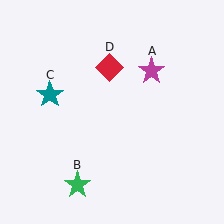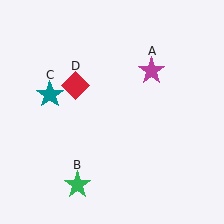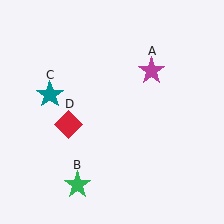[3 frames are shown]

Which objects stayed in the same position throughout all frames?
Magenta star (object A) and green star (object B) and teal star (object C) remained stationary.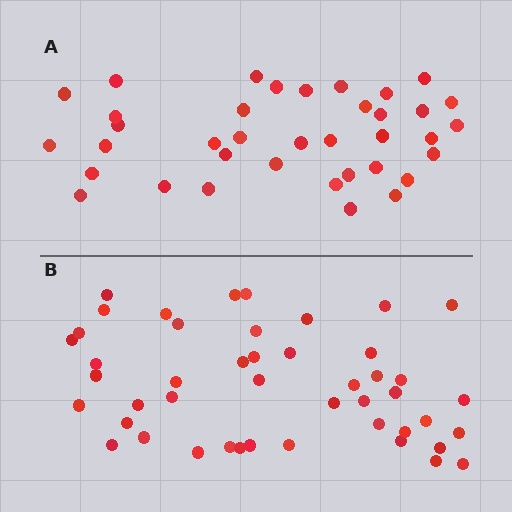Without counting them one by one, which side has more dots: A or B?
Region B (the bottom region) has more dots.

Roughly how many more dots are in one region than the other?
Region B has roughly 8 or so more dots than region A.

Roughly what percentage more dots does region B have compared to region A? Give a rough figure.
About 25% more.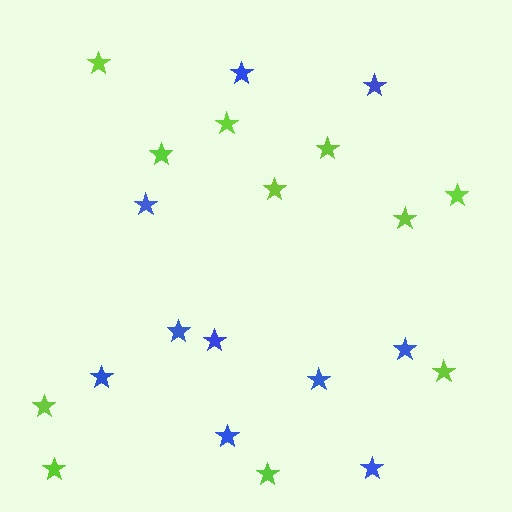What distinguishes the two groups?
There are 2 groups: one group of lime stars (11) and one group of blue stars (10).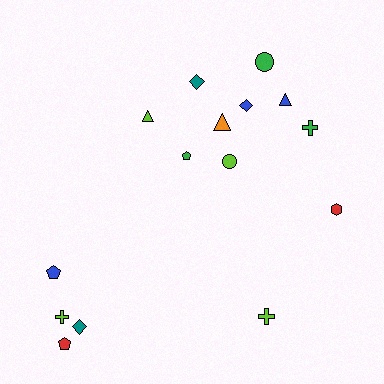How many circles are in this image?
There are 2 circles.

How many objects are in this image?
There are 15 objects.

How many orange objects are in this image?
There is 1 orange object.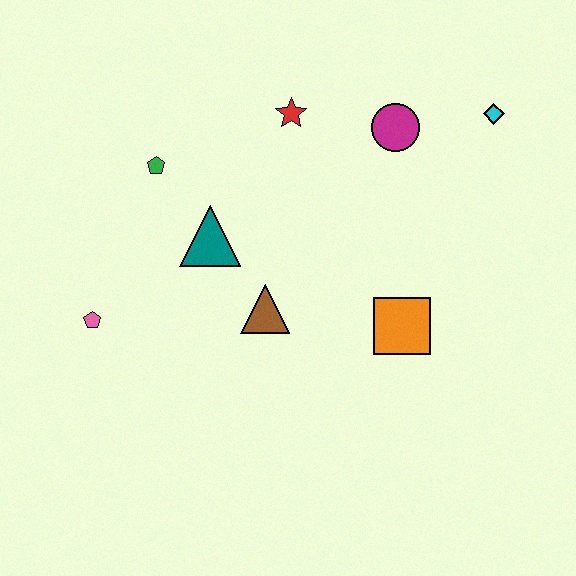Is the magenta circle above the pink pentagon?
Yes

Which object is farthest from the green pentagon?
The cyan diamond is farthest from the green pentagon.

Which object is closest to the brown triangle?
The teal triangle is closest to the brown triangle.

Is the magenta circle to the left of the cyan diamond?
Yes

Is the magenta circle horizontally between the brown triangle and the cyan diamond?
Yes